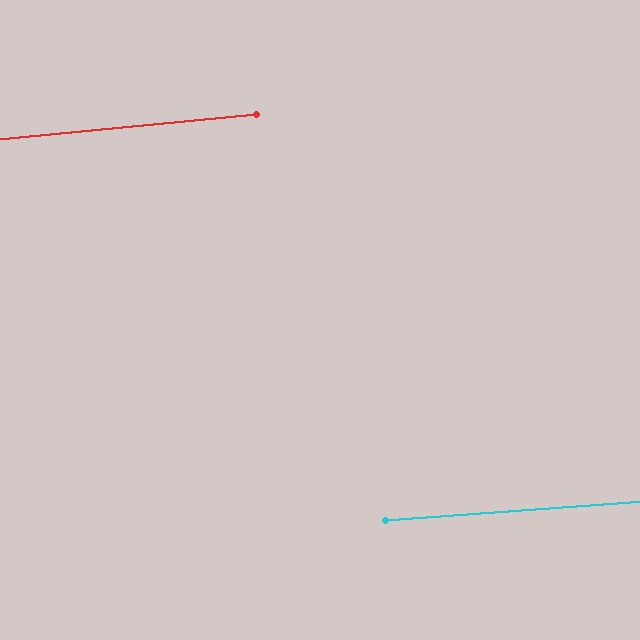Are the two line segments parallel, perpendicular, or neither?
Parallel — their directions differ by only 1.5°.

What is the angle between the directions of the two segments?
Approximately 2 degrees.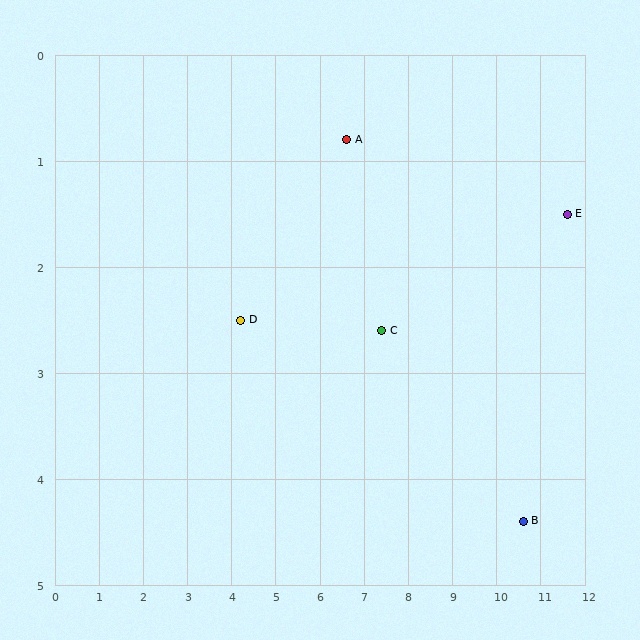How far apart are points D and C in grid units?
Points D and C are about 3.2 grid units apart.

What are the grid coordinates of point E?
Point E is at approximately (11.6, 1.5).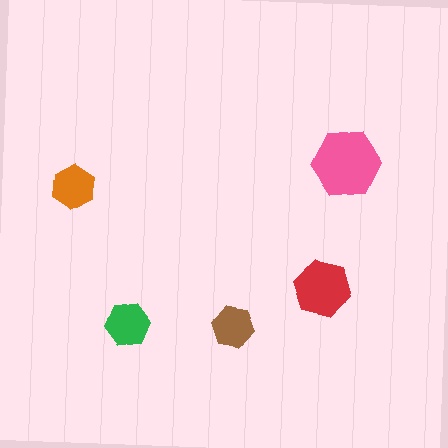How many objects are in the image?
There are 5 objects in the image.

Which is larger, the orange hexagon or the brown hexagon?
The orange one.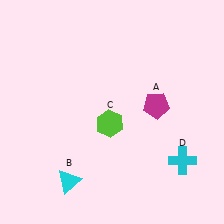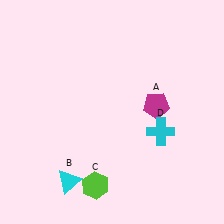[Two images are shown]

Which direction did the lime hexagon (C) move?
The lime hexagon (C) moved down.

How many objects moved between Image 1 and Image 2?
2 objects moved between the two images.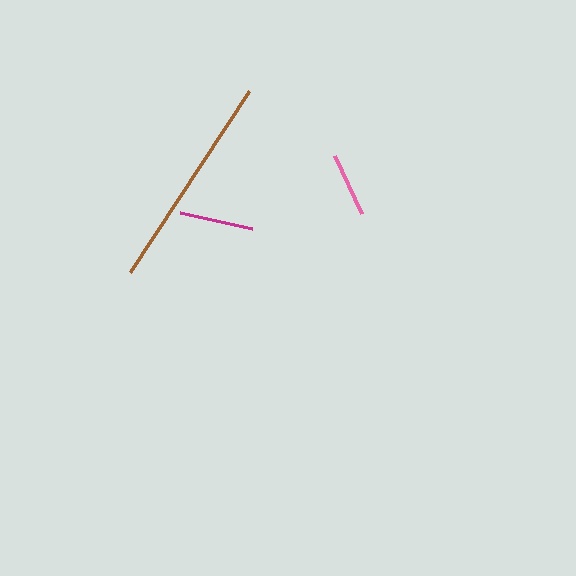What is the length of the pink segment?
The pink segment is approximately 64 pixels long.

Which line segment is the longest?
The brown line is the longest at approximately 217 pixels.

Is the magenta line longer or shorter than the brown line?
The brown line is longer than the magenta line.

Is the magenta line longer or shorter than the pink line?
The magenta line is longer than the pink line.